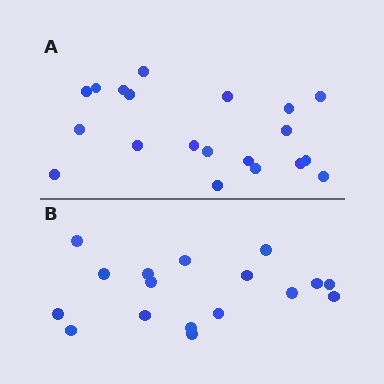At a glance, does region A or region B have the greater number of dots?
Region A (the top region) has more dots.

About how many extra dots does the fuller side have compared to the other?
Region A has just a few more — roughly 2 or 3 more dots than region B.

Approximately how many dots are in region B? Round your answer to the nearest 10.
About 20 dots. (The exact count is 17, which rounds to 20.)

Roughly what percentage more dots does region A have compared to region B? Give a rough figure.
About 20% more.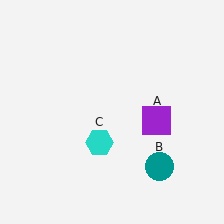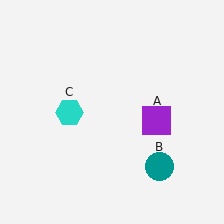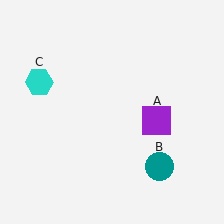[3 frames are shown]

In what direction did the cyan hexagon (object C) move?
The cyan hexagon (object C) moved up and to the left.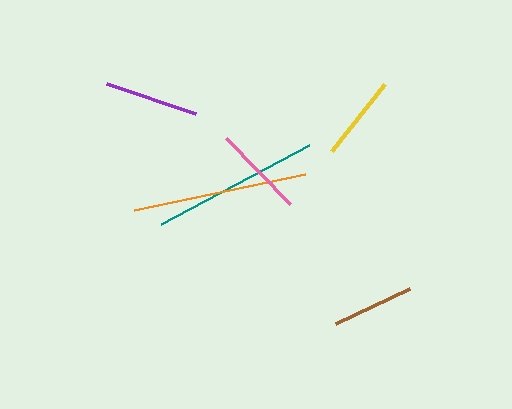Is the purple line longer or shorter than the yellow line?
The purple line is longer than the yellow line.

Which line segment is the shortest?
The brown line is the shortest at approximately 82 pixels.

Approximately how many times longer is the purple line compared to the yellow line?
The purple line is approximately 1.1 times the length of the yellow line.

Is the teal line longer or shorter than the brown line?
The teal line is longer than the brown line.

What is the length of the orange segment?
The orange segment is approximately 175 pixels long.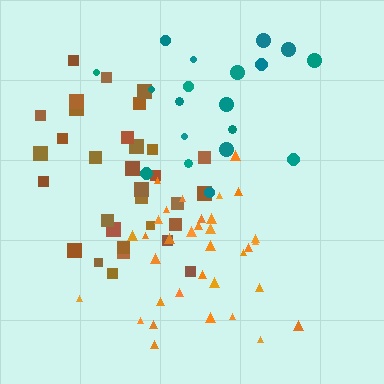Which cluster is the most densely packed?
Brown.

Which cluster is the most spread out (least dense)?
Teal.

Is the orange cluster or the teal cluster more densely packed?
Orange.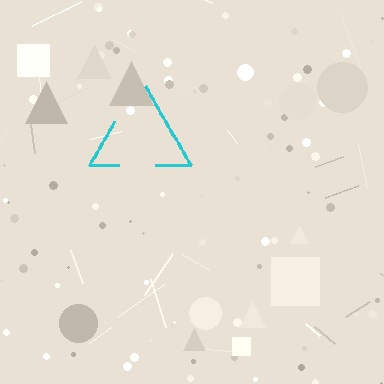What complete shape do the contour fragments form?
The contour fragments form a triangle.